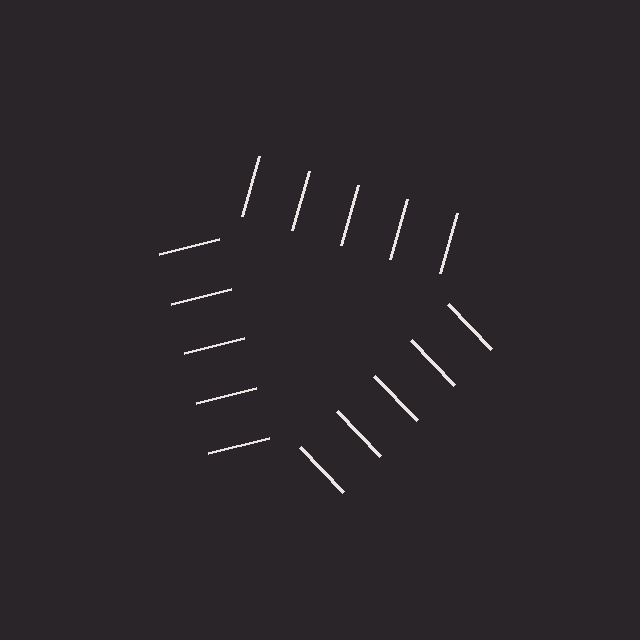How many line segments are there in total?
15 — 5 along each of the 3 edges.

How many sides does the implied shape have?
3 sides — the line-ends trace a triangle.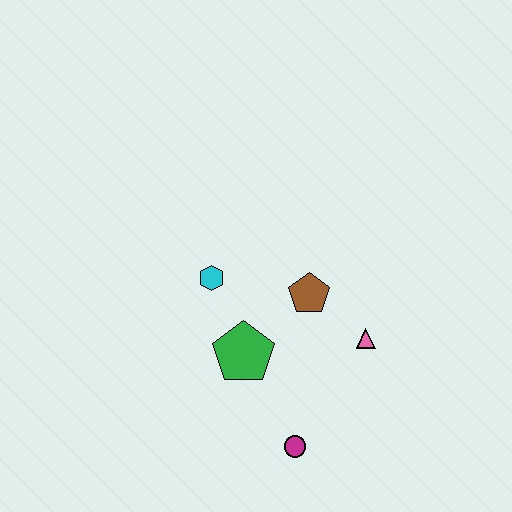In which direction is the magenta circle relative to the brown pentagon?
The magenta circle is below the brown pentagon.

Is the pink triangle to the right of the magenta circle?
Yes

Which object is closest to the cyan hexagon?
The green pentagon is closest to the cyan hexagon.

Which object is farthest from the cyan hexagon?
The magenta circle is farthest from the cyan hexagon.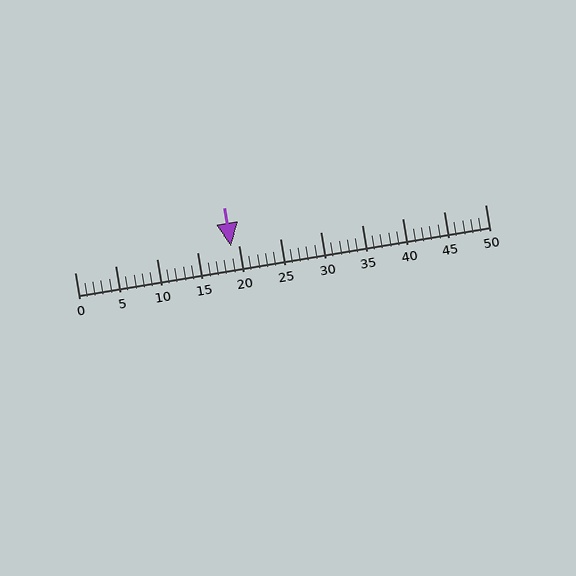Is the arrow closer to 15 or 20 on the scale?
The arrow is closer to 20.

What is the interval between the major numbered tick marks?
The major tick marks are spaced 5 units apart.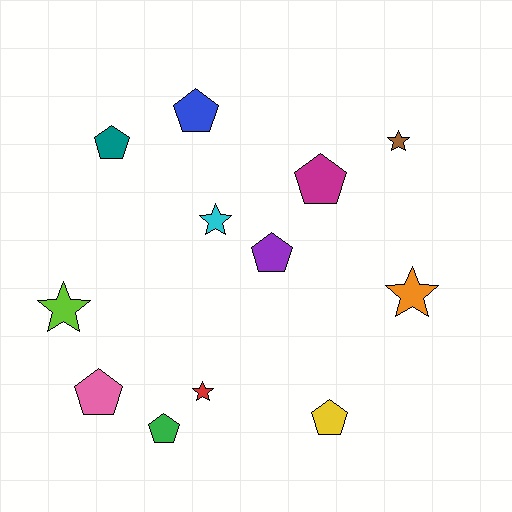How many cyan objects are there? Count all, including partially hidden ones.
There is 1 cyan object.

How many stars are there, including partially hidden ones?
There are 5 stars.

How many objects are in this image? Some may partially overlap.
There are 12 objects.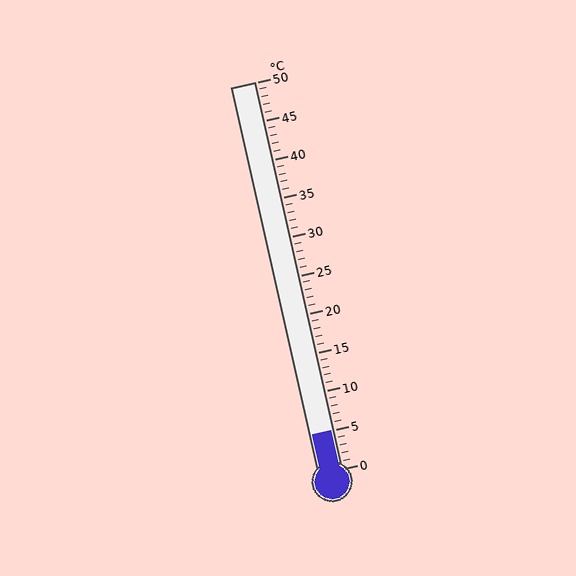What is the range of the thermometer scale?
The thermometer scale ranges from 0°C to 50°C.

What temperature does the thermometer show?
The thermometer shows approximately 5°C.